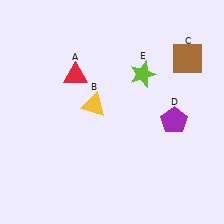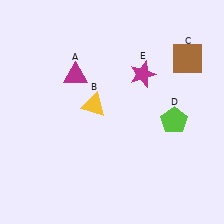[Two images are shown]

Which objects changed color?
A changed from red to magenta. D changed from purple to lime. E changed from lime to magenta.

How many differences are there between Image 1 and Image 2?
There are 3 differences between the two images.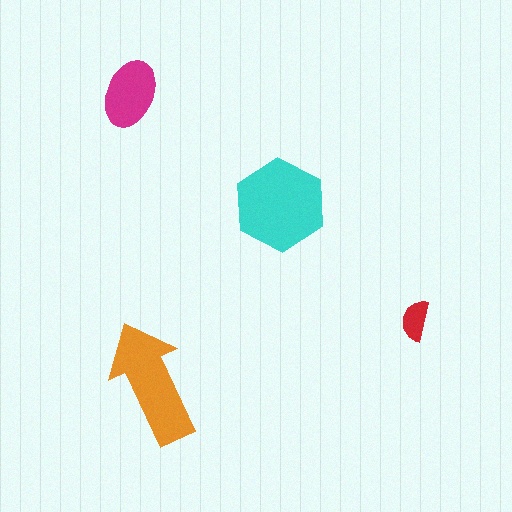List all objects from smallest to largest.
The red semicircle, the magenta ellipse, the orange arrow, the cyan hexagon.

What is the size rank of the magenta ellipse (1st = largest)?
3rd.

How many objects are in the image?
There are 4 objects in the image.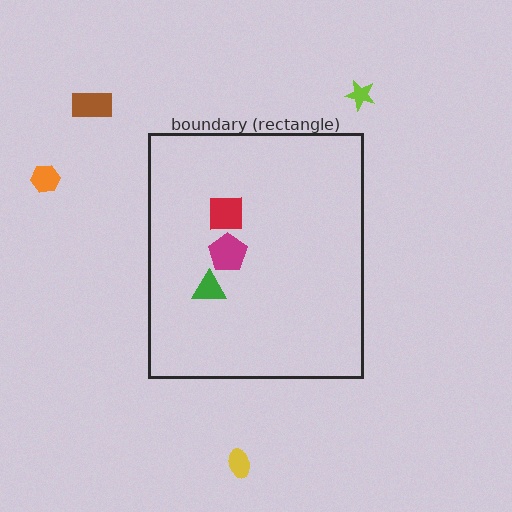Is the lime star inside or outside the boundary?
Outside.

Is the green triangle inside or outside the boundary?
Inside.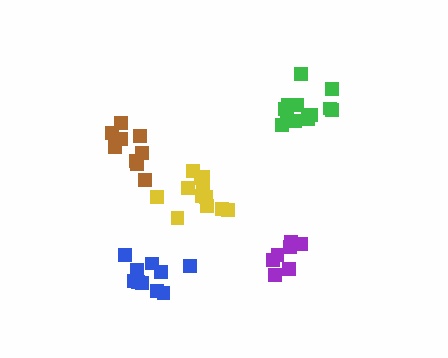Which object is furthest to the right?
The green cluster is rightmost.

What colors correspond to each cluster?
The clusters are colored: green, brown, blue, purple, yellow.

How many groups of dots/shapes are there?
There are 5 groups.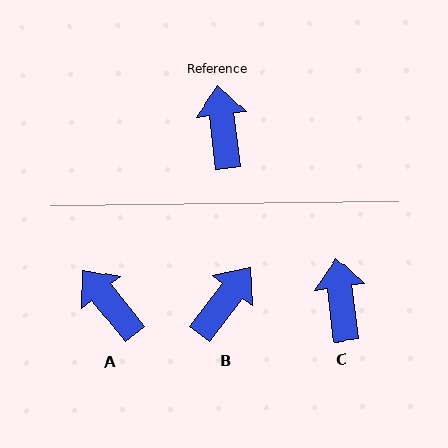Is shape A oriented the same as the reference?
No, it is off by about 32 degrees.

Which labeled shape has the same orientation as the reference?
C.